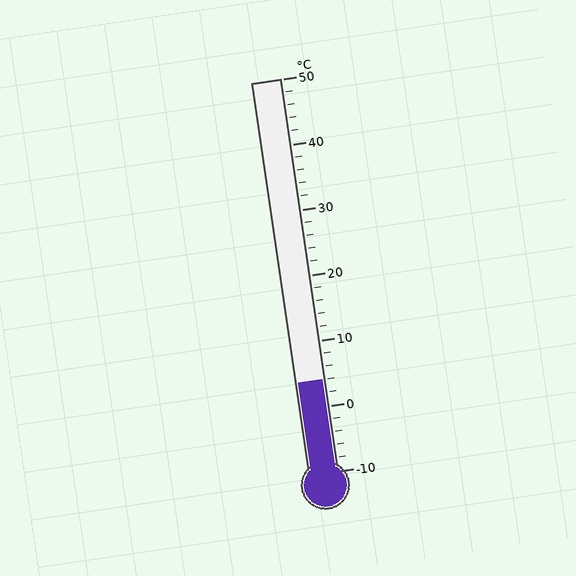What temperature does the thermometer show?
The thermometer shows approximately 4°C.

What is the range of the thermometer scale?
The thermometer scale ranges from -10°C to 50°C.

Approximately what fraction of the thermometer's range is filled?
The thermometer is filled to approximately 25% of its range.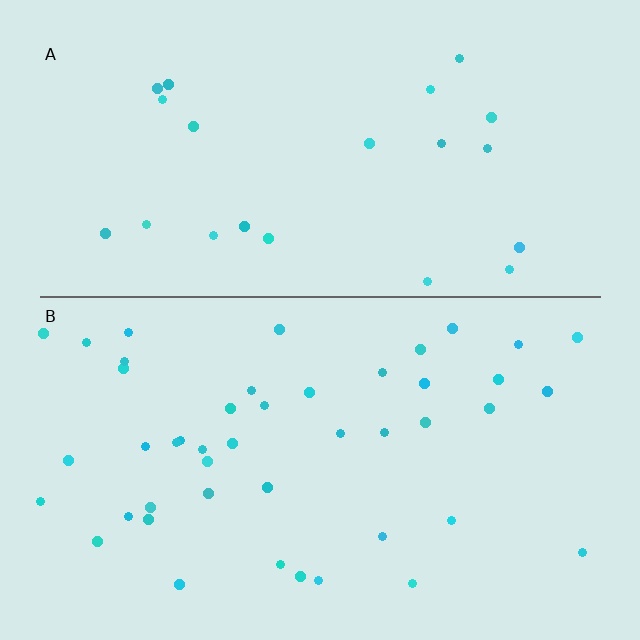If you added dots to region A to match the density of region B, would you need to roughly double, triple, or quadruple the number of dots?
Approximately double.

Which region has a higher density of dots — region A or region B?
B (the bottom).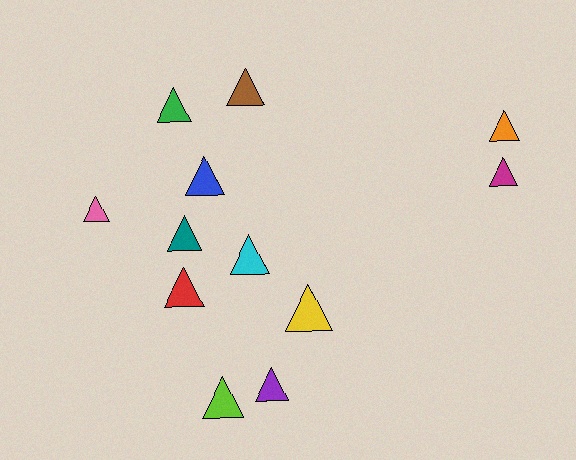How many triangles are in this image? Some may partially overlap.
There are 12 triangles.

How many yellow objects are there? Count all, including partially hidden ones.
There is 1 yellow object.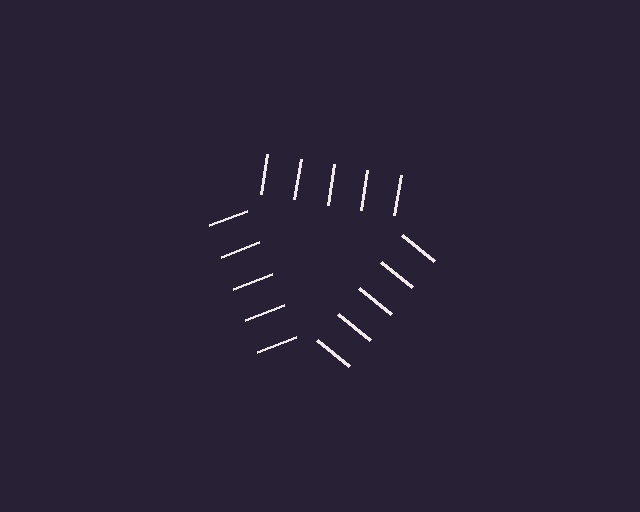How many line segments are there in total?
15 — 5 along each of the 3 edges.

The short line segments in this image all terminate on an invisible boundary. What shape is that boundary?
An illusory triangle — the line segments terminate on its edges but no continuous stroke is drawn.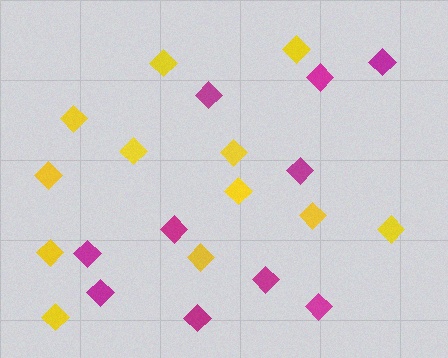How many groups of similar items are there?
There are 2 groups: one group of yellow diamonds (12) and one group of magenta diamonds (10).